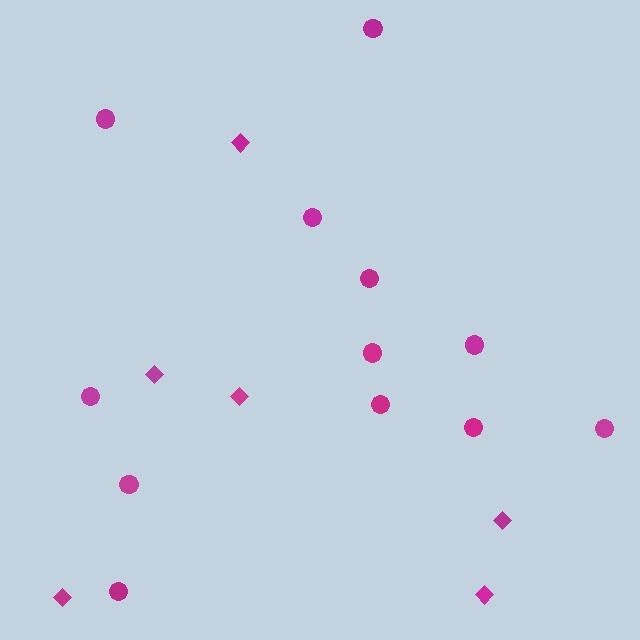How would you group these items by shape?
There are 2 groups: one group of diamonds (6) and one group of circles (12).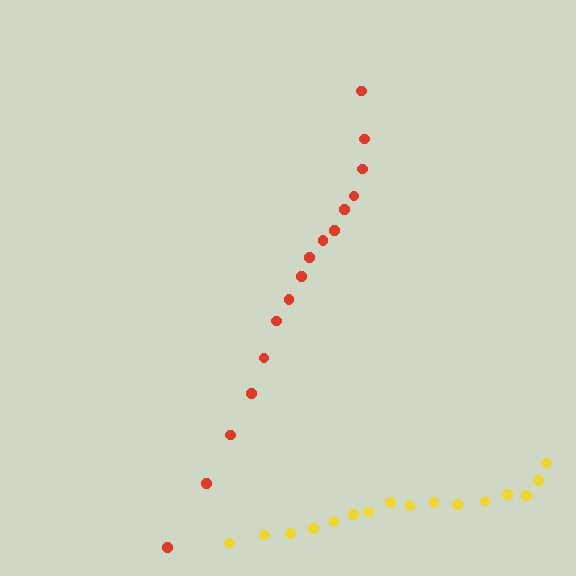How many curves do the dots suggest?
There are 2 distinct paths.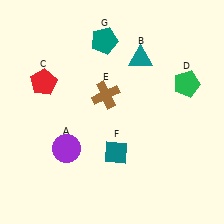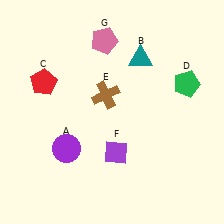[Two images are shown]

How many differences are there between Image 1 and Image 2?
There are 2 differences between the two images.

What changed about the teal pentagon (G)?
In Image 1, G is teal. In Image 2, it changed to pink.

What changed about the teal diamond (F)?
In Image 1, F is teal. In Image 2, it changed to purple.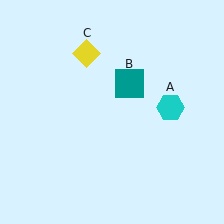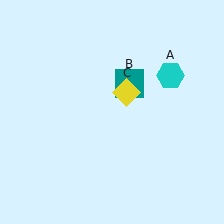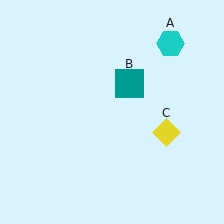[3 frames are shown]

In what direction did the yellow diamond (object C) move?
The yellow diamond (object C) moved down and to the right.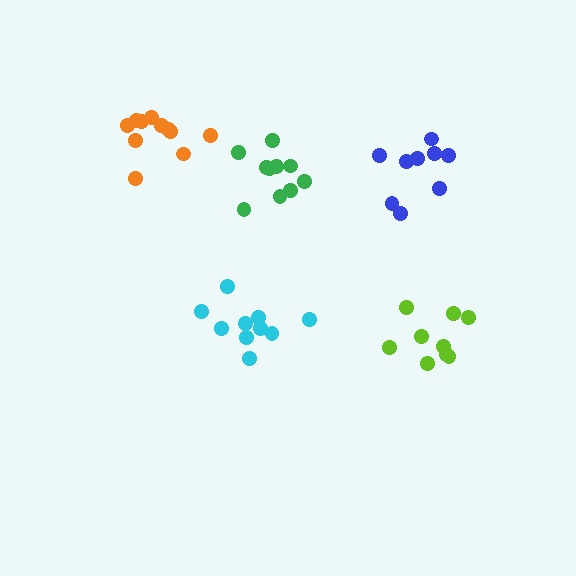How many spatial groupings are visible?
There are 5 spatial groupings.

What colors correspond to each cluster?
The clusters are colored: blue, orange, lime, cyan, green.